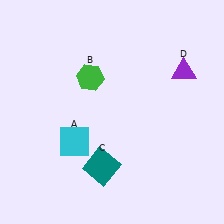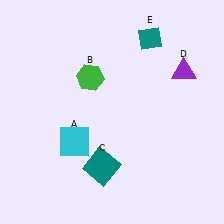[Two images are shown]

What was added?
A teal diamond (E) was added in Image 2.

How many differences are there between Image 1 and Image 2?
There is 1 difference between the two images.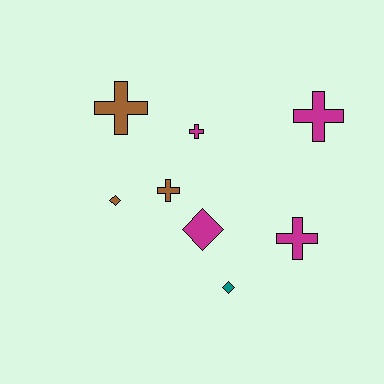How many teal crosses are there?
There are no teal crosses.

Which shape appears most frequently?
Cross, with 5 objects.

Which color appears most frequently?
Magenta, with 4 objects.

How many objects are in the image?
There are 8 objects.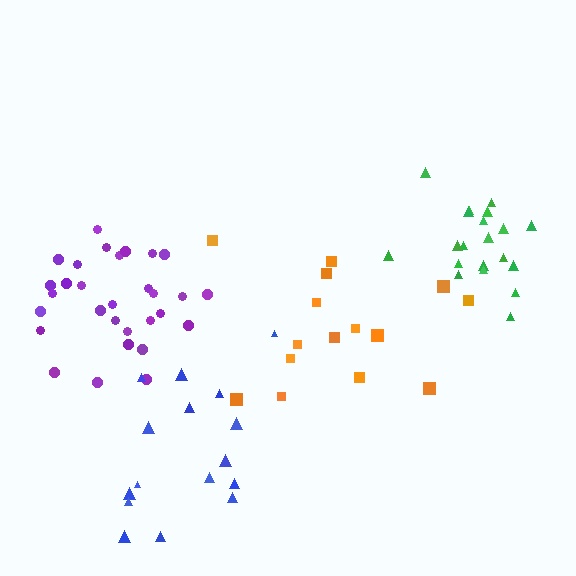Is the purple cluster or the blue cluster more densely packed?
Purple.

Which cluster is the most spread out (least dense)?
Orange.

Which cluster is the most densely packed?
Green.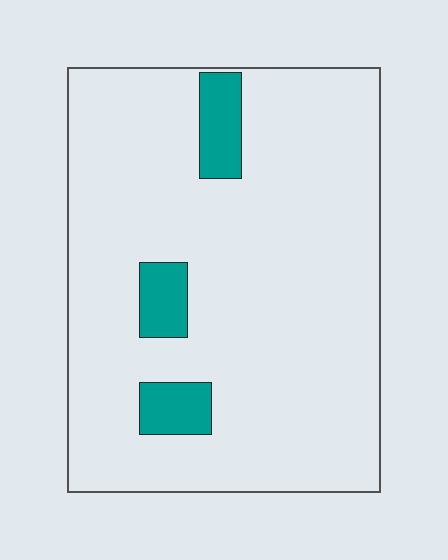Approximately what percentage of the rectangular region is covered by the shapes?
Approximately 10%.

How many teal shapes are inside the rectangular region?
3.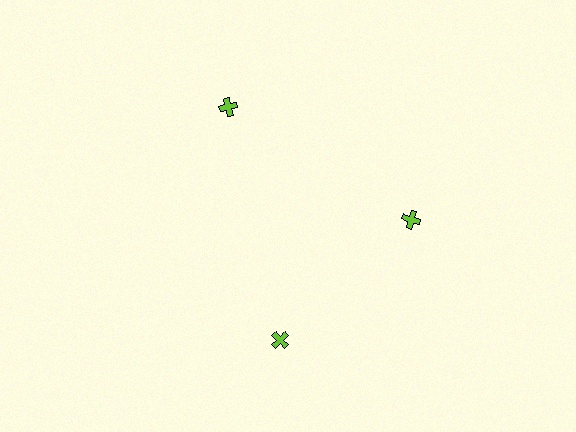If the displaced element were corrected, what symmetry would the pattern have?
It would have 3-fold rotational symmetry — the pattern would map onto itself every 120 degrees.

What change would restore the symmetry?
The symmetry would be restored by rotating it back into even spacing with its neighbors so that all 3 crosses sit at equal angles and equal distance from the center.